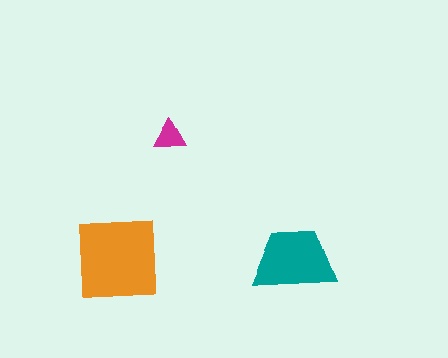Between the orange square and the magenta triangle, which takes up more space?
The orange square.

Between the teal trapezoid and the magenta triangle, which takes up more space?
The teal trapezoid.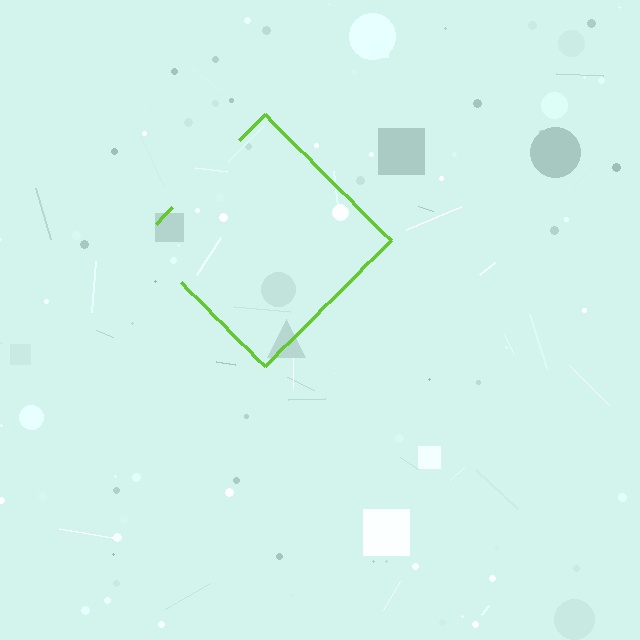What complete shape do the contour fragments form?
The contour fragments form a diamond.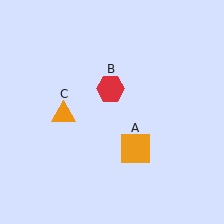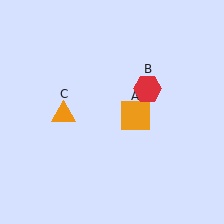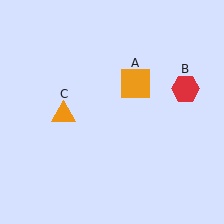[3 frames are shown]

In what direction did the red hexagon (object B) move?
The red hexagon (object B) moved right.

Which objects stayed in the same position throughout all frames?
Orange triangle (object C) remained stationary.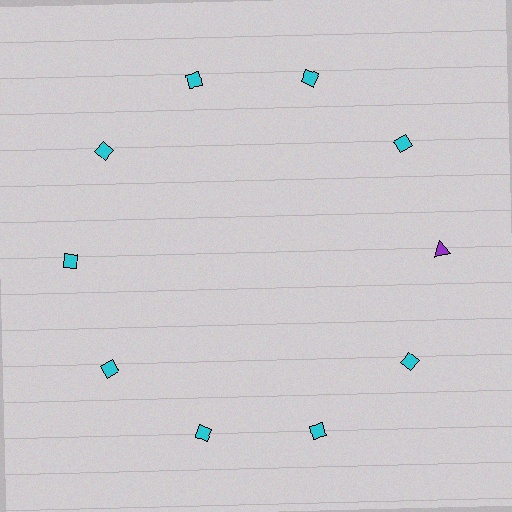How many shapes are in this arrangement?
There are 10 shapes arranged in a ring pattern.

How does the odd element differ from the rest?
It differs in both color (purple instead of cyan) and shape (triangle instead of diamond).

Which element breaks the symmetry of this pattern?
The purple triangle at roughly the 3 o'clock position breaks the symmetry. All other shapes are cyan diamonds.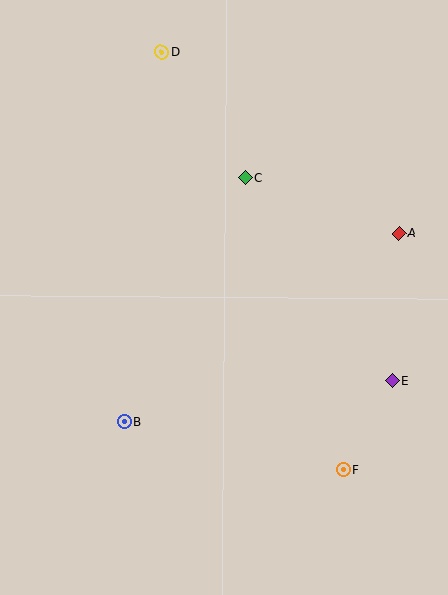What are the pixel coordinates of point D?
Point D is at (162, 52).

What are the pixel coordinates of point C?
Point C is at (245, 178).